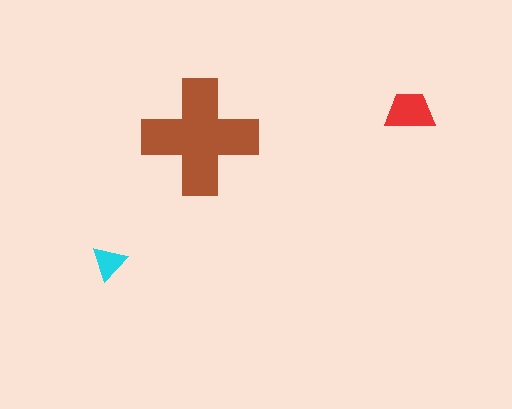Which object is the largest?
The brown cross.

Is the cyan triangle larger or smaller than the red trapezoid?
Smaller.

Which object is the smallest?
The cyan triangle.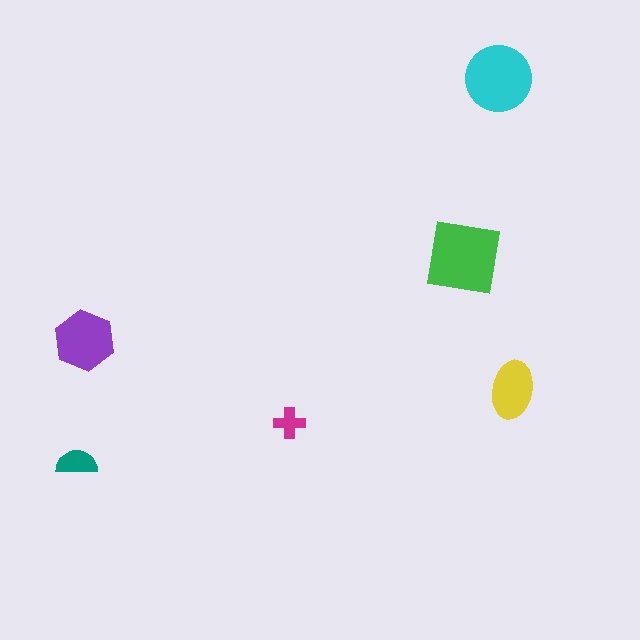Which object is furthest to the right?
The yellow ellipse is rightmost.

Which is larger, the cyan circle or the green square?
The green square.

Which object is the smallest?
The magenta cross.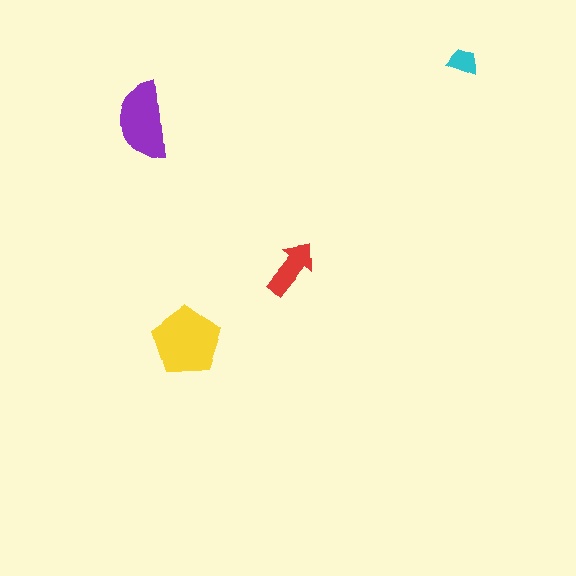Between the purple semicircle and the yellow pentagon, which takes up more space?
The yellow pentagon.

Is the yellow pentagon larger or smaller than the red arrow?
Larger.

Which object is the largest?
The yellow pentagon.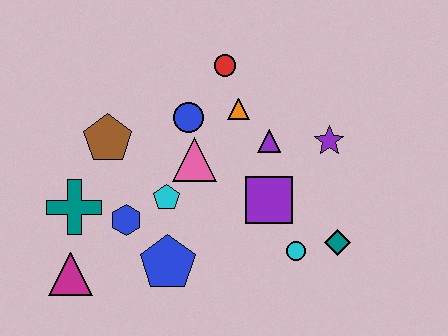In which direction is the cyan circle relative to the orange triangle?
The cyan circle is below the orange triangle.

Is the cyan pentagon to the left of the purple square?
Yes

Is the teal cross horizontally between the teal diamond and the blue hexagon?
No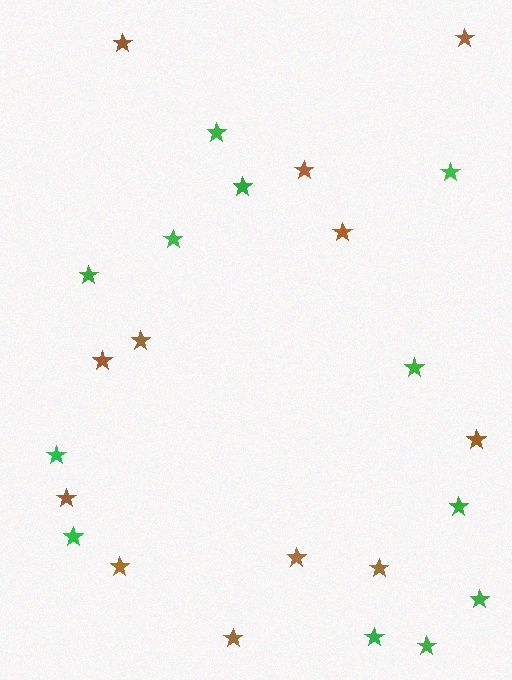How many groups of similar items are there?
There are 2 groups: one group of brown stars (12) and one group of green stars (12).